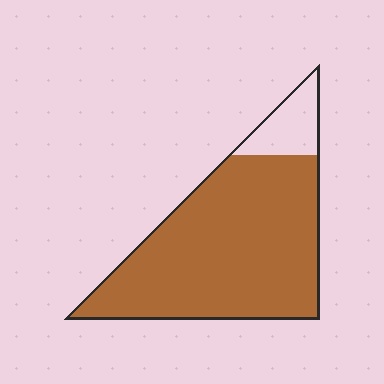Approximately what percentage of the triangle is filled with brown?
Approximately 85%.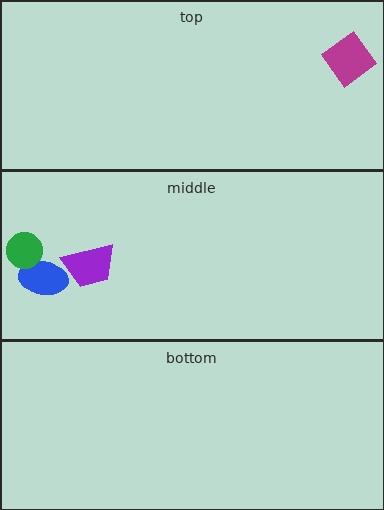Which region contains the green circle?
The middle region.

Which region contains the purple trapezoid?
The middle region.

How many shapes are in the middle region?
3.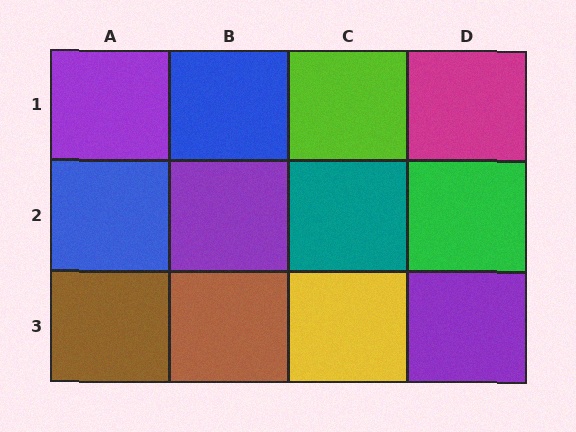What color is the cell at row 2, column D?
Green.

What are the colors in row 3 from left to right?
Brown, brown, yellow, purple.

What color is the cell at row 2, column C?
Teal.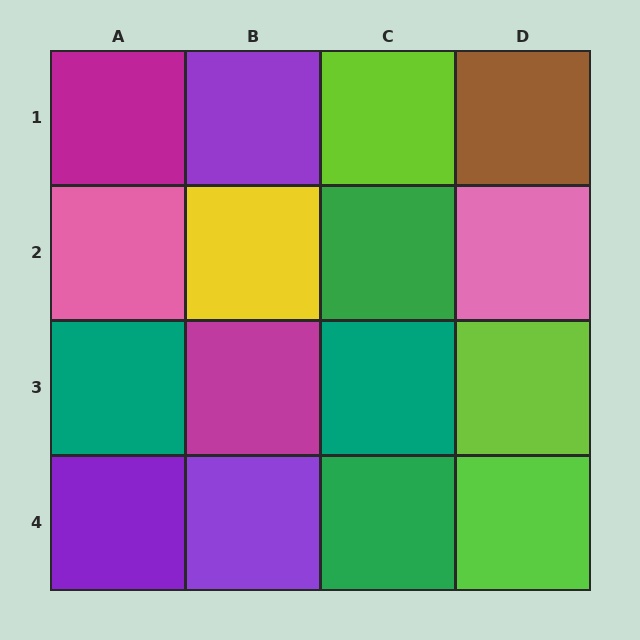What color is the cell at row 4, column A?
Purple.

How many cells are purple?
3 cells are purple.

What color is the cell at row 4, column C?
Green.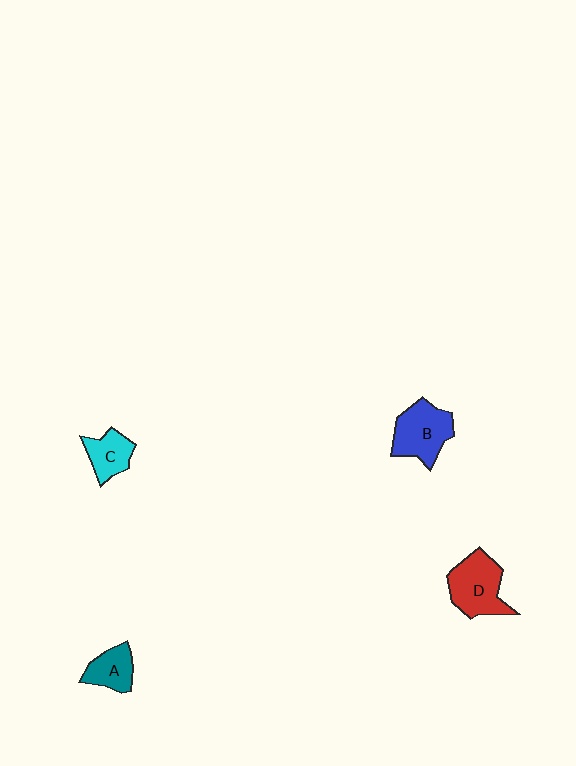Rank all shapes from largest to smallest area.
From largest to smallest: D (red), B (blue), C (cyan), A (teal).